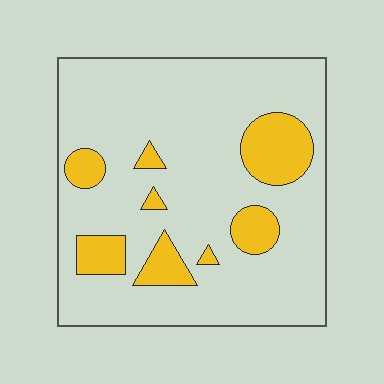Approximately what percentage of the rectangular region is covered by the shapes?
Approximately 15%.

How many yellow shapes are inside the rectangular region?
8.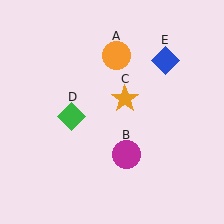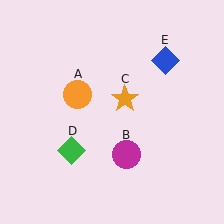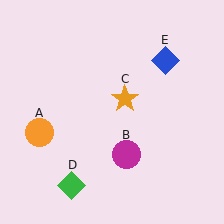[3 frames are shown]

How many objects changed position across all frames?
2 objects changed position: orange circle (object A), green diamond (object D).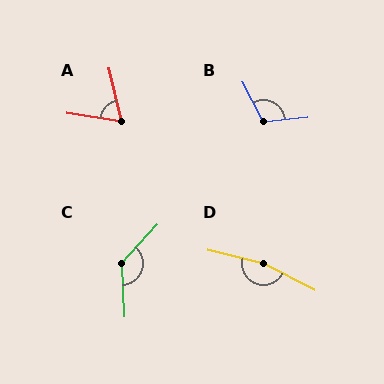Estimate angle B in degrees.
Approximately 111 degrees.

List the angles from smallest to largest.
A (68°), B (111°), C (135°), D (166°).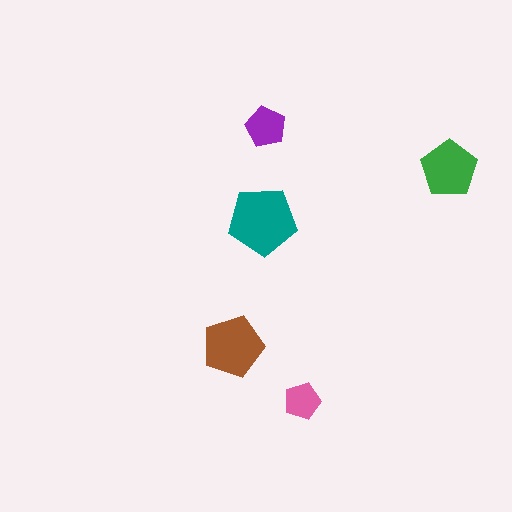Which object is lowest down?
The pink pentagon is bottommost.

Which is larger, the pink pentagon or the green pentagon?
The green one.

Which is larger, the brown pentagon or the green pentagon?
The brown one.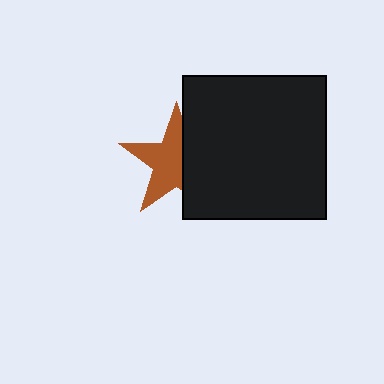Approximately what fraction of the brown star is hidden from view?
Roughly 41% of the brown star is hidden behind the black square.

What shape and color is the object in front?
The object in front is a black square.